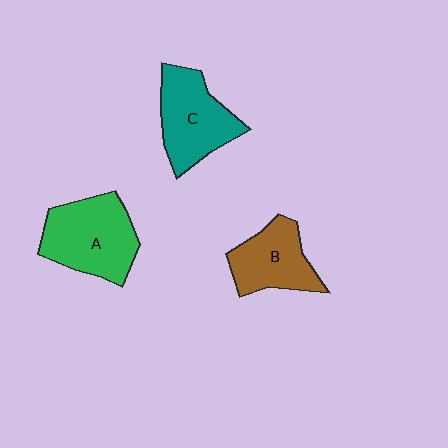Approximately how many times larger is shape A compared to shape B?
Approximately 1.3 times.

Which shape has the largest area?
Shape A (green).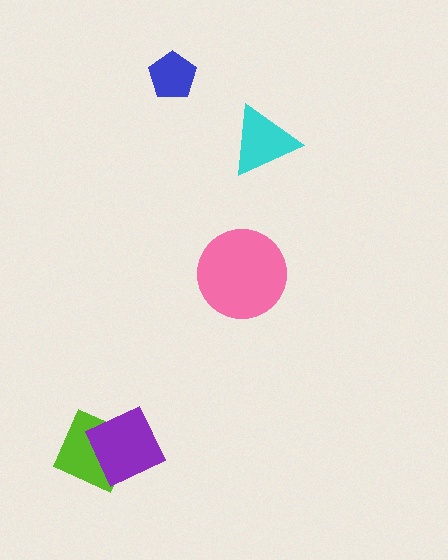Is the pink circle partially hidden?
No, no other shape covers it.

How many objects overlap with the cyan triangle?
0 objects overlap with the cyan triangle.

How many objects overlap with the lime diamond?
1 object overlaps with the lime diamond.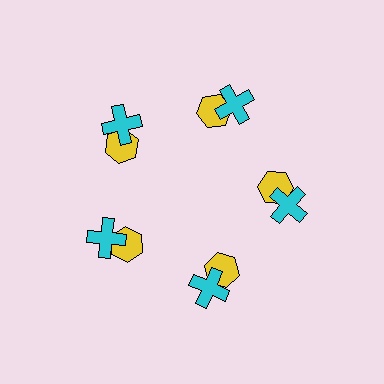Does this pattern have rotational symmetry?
Yes, this pattern has 5-fold rotational symmetry. It looks the same after rotating 72 degrees around the center.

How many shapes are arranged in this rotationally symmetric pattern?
There are 10 shapes, arranged in 5 groups of 2.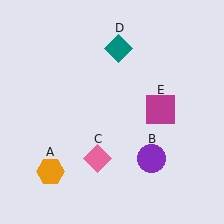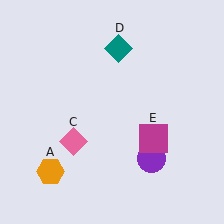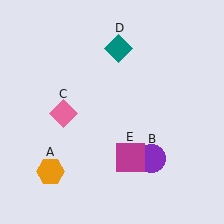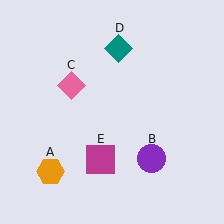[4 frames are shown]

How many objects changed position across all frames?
2 objects changed position: pink diamond (object C), magenta square (object E).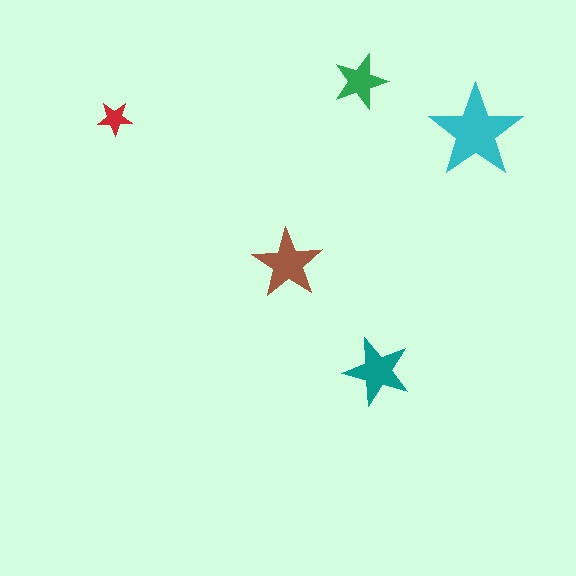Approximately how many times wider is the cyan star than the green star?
About 1.5 times wider.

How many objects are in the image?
There are 5 objects in the image.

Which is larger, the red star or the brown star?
The brown one.